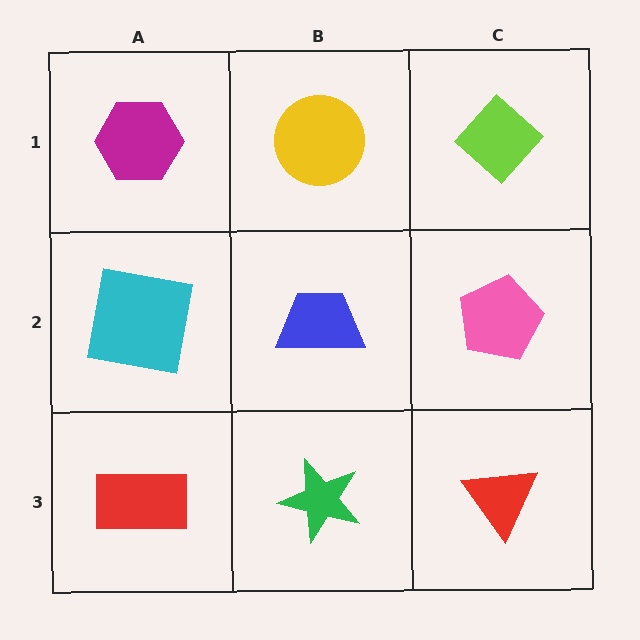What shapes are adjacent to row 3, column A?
A cyan square (row 2, column A), a green star (row 3, column B).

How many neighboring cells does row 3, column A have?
2.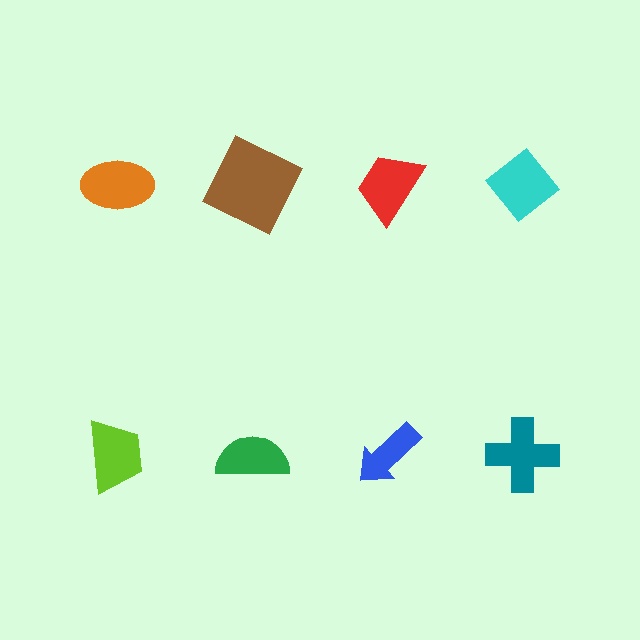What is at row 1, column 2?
A brown square.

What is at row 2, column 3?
A blue arrow.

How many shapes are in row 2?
4 shapes.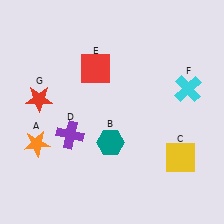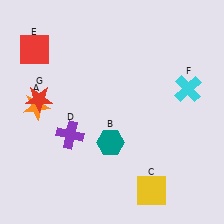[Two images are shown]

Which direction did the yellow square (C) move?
The yellow square (C) moved down.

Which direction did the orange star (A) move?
The orange star (A) moved up.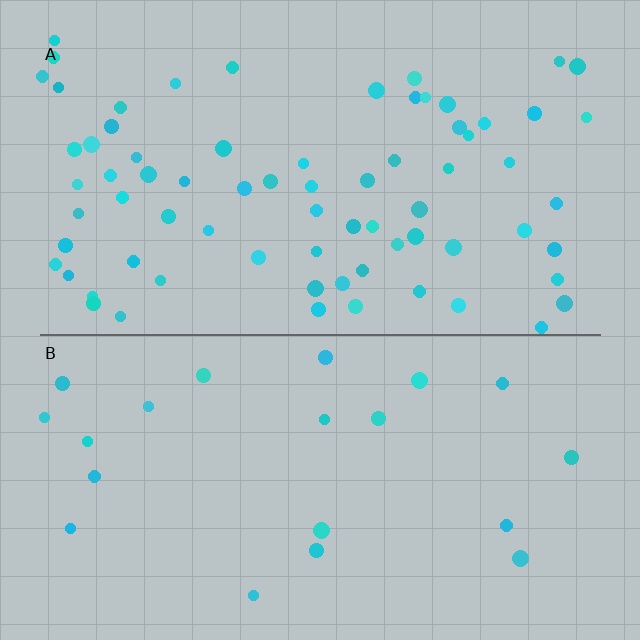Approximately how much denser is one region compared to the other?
Approximately 3.5× — region A over region B.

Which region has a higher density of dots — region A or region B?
A (the top).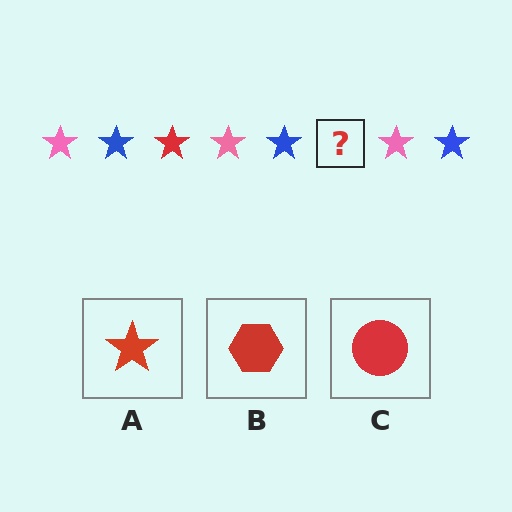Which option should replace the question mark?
Option A.